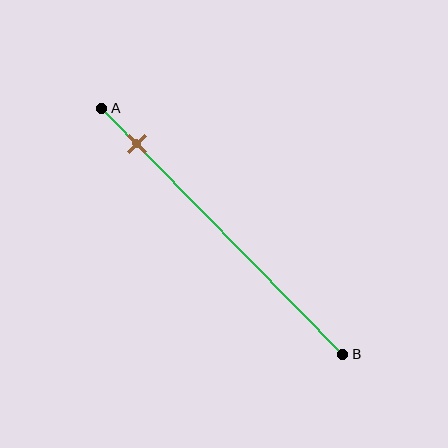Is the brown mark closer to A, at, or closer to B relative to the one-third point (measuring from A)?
The brown mark is closer to point A than the one-third point of segment AB.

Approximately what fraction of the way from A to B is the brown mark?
The brown mark is approximately 15% of the way from A to B.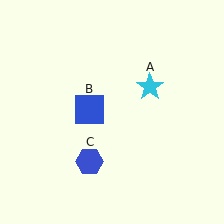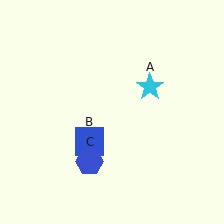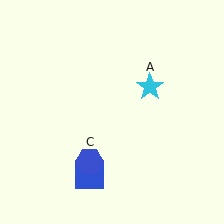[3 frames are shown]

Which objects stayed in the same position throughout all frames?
Cyan star (object A) and blue hexagon (object C) remained stationary.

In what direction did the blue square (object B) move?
The blue square (object B) moved down.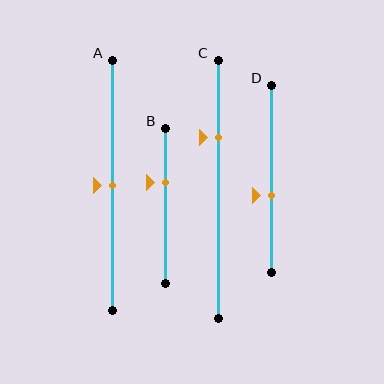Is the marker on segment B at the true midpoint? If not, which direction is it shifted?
No, the marker on segment B is shifted upward by about 15% of the segment length.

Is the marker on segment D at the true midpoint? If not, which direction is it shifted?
No, the marker on segment D is shifted downward by about 9% of the segment length.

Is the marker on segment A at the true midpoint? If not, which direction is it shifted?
Yes, the marker on segment A is at the true midpoint.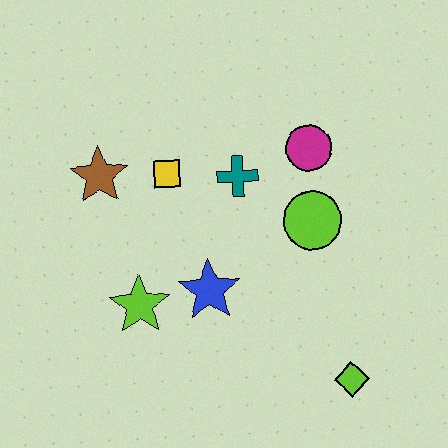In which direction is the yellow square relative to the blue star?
The yellow square is above the blue star.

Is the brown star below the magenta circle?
Yes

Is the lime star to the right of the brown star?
Yes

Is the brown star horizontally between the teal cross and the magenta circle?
No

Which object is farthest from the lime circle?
The brown star is farthest from the lime circle.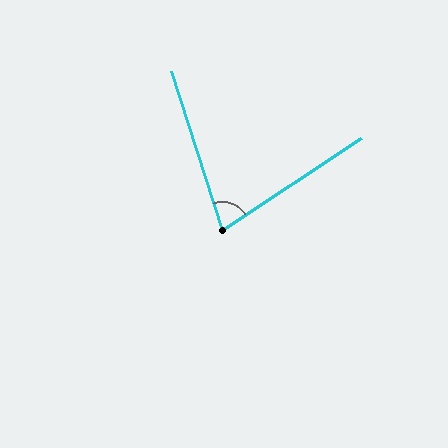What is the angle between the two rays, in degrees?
Approximately 74 degrees.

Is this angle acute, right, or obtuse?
It is acute.